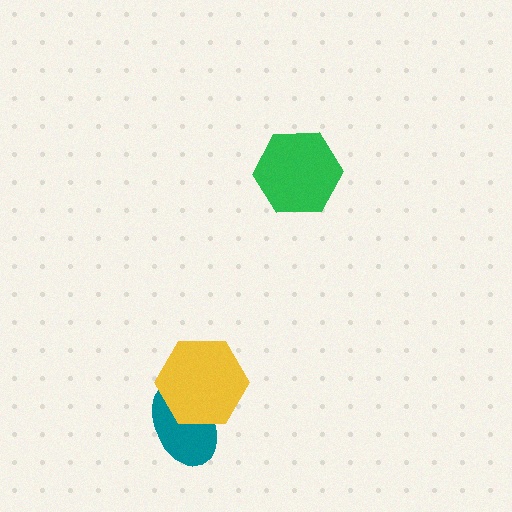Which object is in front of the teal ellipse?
The yellow hexagon is in front of the teal ellipse.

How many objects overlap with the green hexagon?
0 objects overlap with the green hexagon.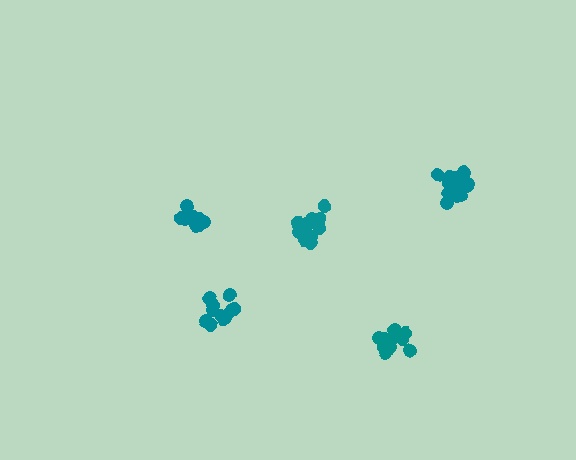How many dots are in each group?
Group 1: 16 dots, Group 2: 11 dots, Group 3: 11 dots, Group 4: 11 dots, Group 5: 17 dots (66 total).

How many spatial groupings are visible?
There are 5 spatial groupings.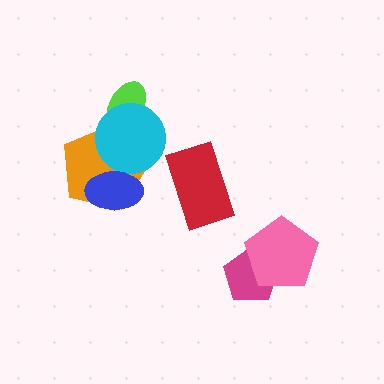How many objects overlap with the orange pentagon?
2 objects overlap with the orange pentagon.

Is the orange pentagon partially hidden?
Yes, it is partially covered by another shape.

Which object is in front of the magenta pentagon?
The pink pentagon is in front of the magenta pentagon.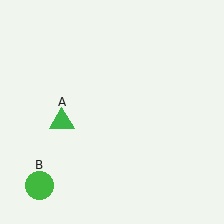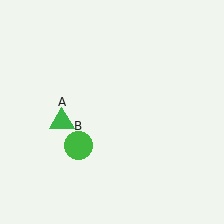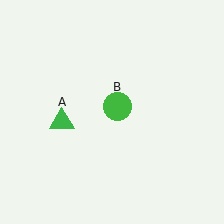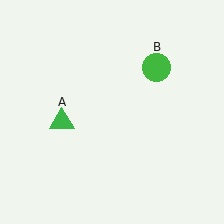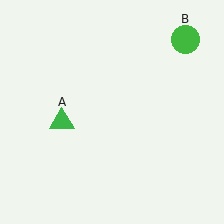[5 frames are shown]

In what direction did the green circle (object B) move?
The green circle (object B) moved up and to the right.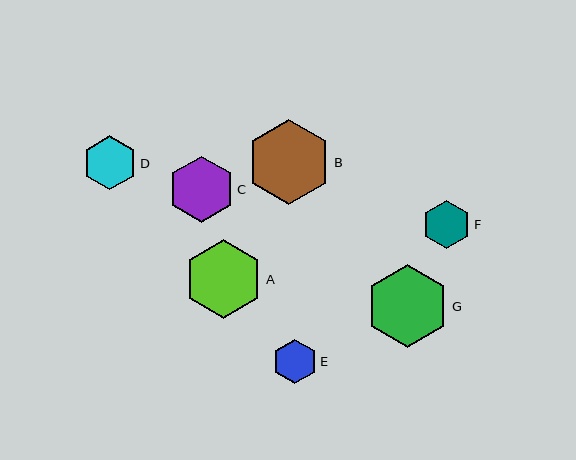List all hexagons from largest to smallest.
From largest to smallest: B, G, A, C, D, F, E.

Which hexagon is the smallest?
Hexagon E is the smallest with a size of approximately 45 pixels.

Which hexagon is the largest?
Hexagon B is the largest with a size of approximately 85 pixels.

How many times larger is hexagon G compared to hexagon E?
Hexagon G is approximately 1.9 times the size of hexagon E.